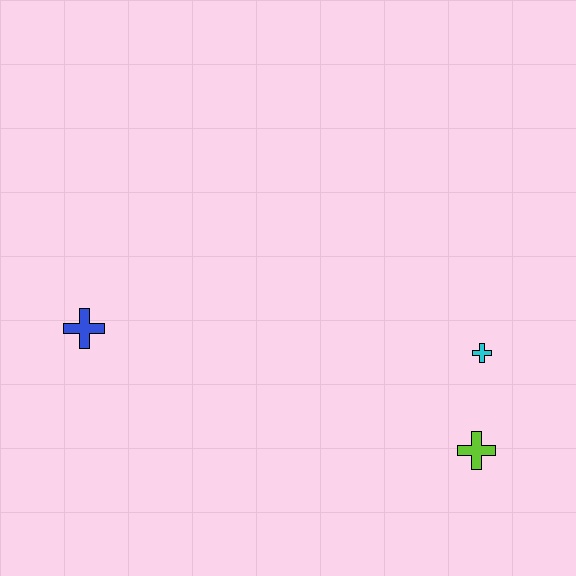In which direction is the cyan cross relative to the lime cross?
The cyan cross is above the lime cross.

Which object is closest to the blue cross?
The cyan cross is closest to the blue cross.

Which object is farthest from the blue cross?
The lime cross is farthest from the blue cross.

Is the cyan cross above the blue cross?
No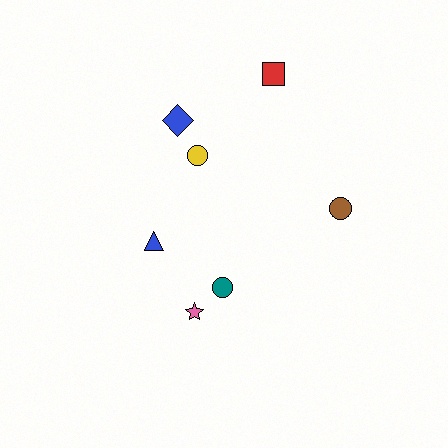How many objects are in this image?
There are 7 objects.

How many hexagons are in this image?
There are no hexagons.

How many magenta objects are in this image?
There are no magenta objects.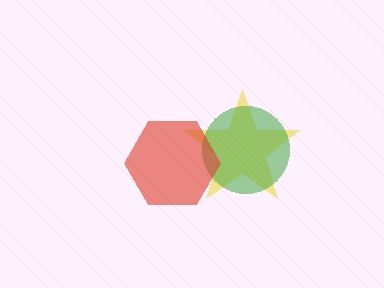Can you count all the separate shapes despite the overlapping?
Yes, there are 3 separate shapes.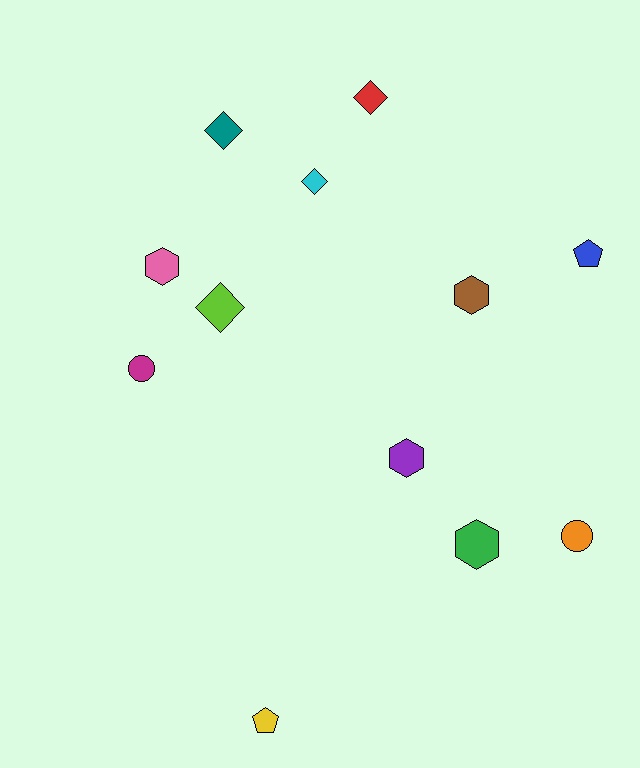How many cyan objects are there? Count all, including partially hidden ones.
There is 1 cyan object.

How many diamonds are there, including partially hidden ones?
There are 4 diamonds.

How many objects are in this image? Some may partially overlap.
There are 12 objects.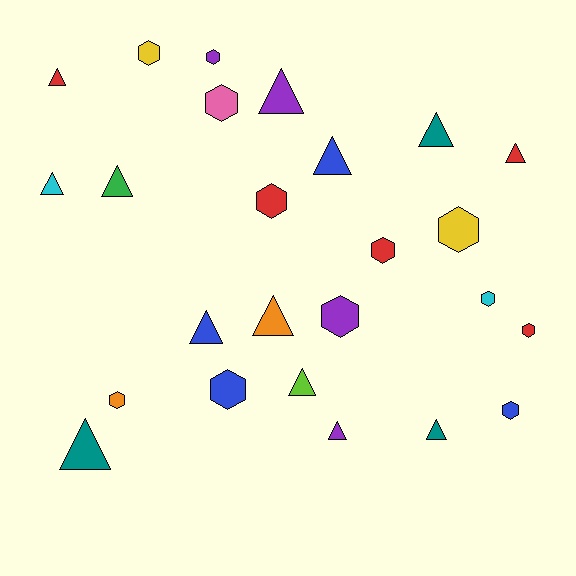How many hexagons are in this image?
There are 12 hexagons.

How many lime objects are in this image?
There is 1 lime object.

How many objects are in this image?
There are 25 objects.